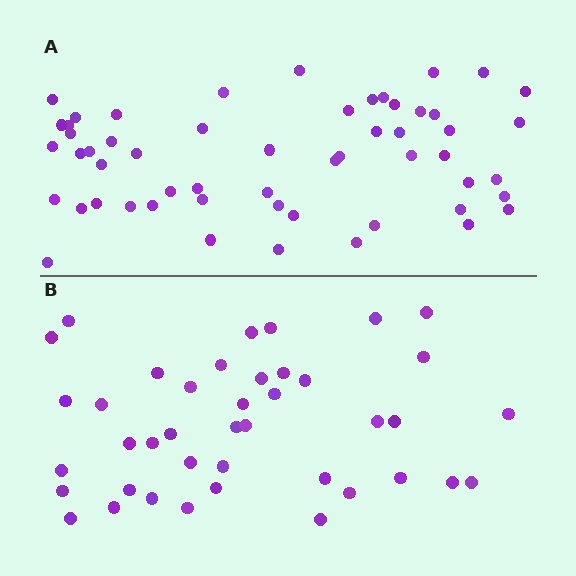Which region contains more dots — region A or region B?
Region A (the top region) has more dots.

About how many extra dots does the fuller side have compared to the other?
Region A has approximately 15 more dots than region B.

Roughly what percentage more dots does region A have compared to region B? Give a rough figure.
About 35% more.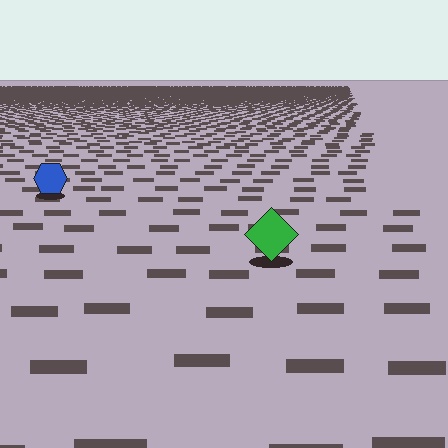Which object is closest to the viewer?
The green diamond is closest. The texture marks near it are larger and more spread out.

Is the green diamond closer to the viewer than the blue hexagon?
Yes. The green diamond is closer — you can tell from the texture gradient: the ground texture is coarser near it.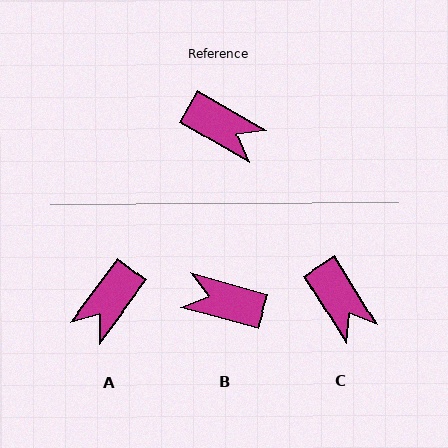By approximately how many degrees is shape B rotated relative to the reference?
Approximately 166 degrees clockwise.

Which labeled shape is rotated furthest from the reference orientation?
B, about 166 degrees away.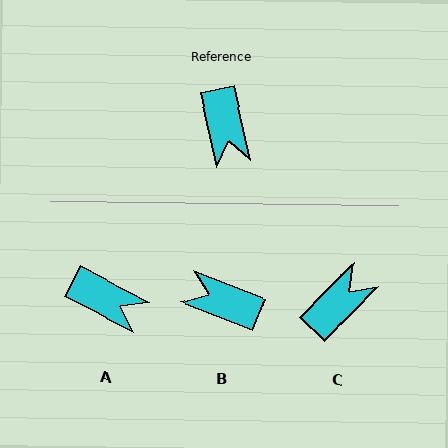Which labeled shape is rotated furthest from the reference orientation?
B, about 124 degrees away.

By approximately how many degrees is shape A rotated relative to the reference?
Approximately 50 degrees counter-clockwise.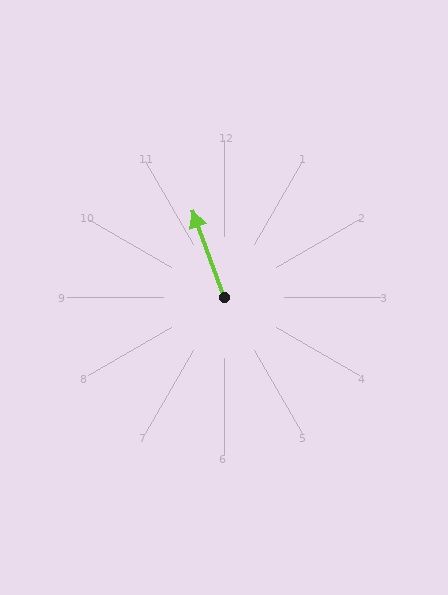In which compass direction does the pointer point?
North.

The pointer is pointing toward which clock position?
Roughly 11 o'clock.